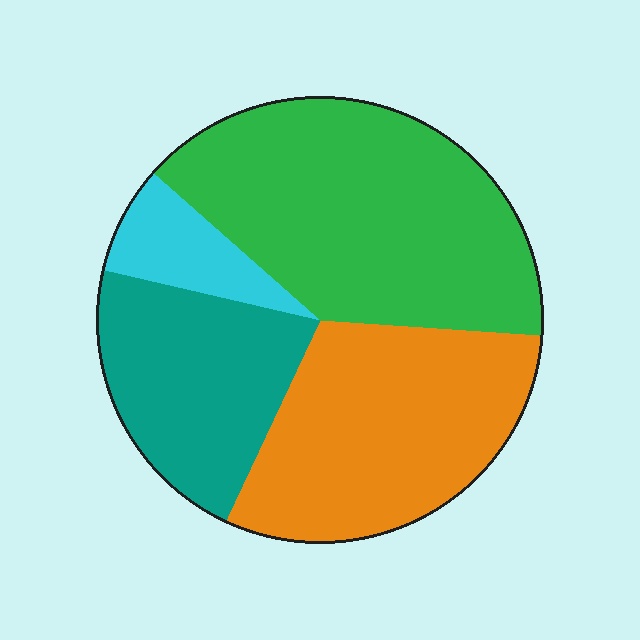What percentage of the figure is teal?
Teal takes up between a sixth and a third of the figure.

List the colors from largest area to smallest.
From largest to smallest: green, orange, teal, cyan.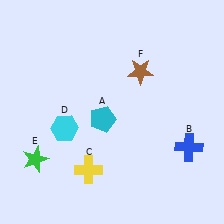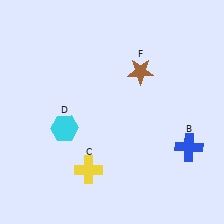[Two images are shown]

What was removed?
The green star (E), the cyan pentagon (A) were removed in Image 2.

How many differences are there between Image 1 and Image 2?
There are 2 differences between the two images.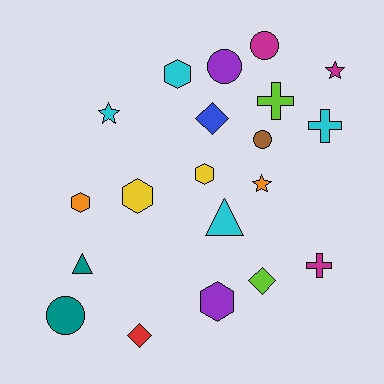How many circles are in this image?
There are 4 circles.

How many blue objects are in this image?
There is 1 blue object.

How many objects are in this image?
There are 20 objects.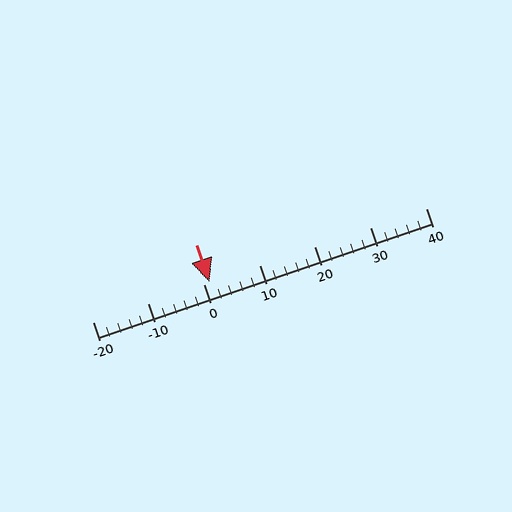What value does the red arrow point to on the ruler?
The red arrow points to approximately 1.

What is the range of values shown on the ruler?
The ruler shows values from -20 to 40.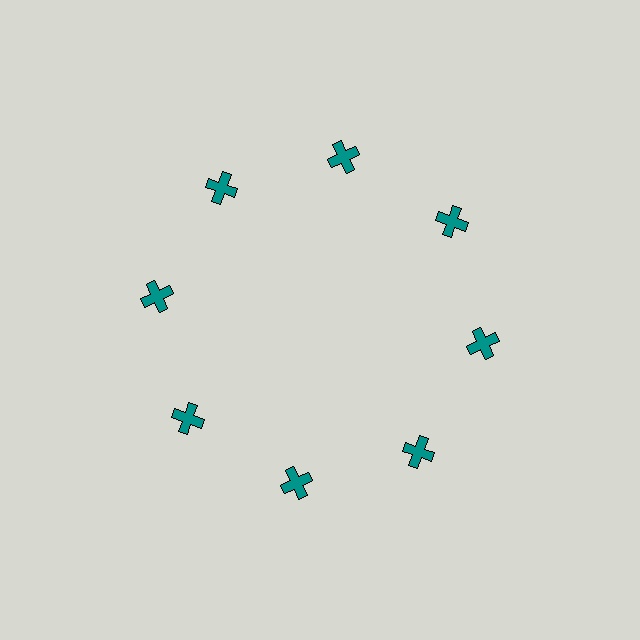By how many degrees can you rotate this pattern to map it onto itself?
The pattern maps onto itself every 45 degrees of rotation.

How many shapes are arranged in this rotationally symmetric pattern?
There are 8 shapes, arranged in 8 groups of 1.